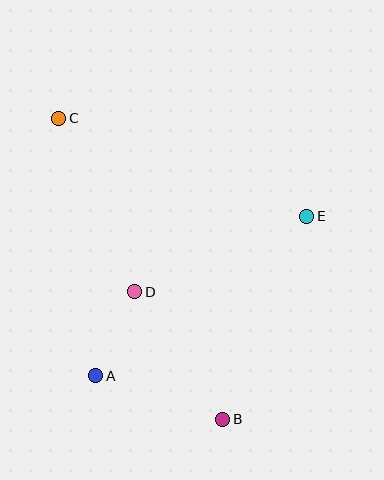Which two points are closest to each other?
Points A and D are closest to each other.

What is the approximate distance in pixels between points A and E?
The distance between A and E is approximately 264 pixels.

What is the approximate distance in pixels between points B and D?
The distance between B and D is approximately 155 pixels.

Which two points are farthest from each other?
Points B and C are farthest from each other.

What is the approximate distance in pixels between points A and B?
The distance between A and B is approximately 134 pixels.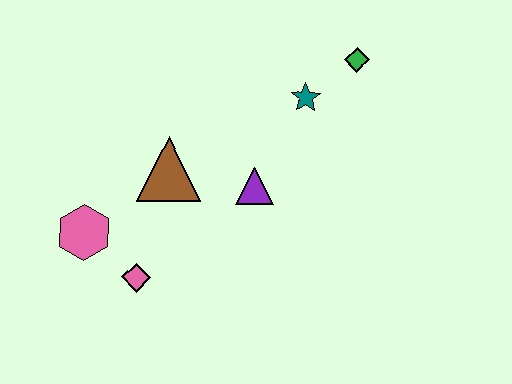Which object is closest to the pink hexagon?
The pink diamond is closest to the pink hexagon.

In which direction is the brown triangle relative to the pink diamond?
The brown triangle is above the pink diamond.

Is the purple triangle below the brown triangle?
Yes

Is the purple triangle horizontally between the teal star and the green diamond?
No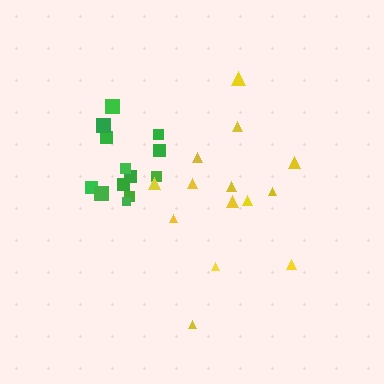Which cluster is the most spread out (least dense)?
Yellow.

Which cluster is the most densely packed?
Green.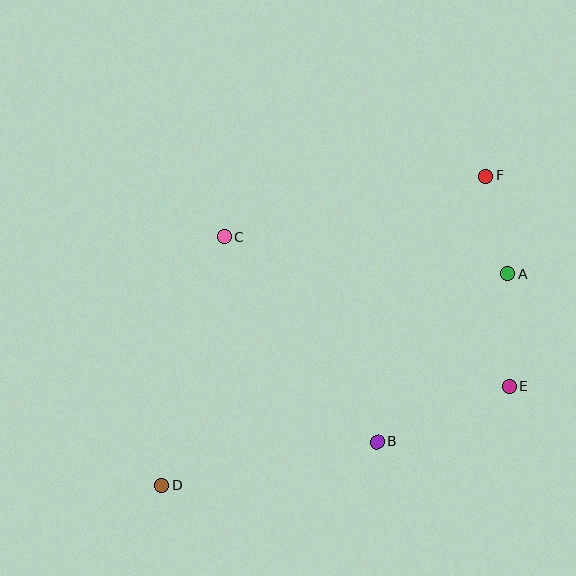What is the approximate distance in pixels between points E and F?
The distance between E and F is approximately 212 pixels.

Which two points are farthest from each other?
Points D and F are farthest from each other.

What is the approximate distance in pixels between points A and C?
The distance between A and C is approximately 286 pixels.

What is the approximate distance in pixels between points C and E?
The distance between C and E is approximately 322 pixels.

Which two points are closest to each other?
Points A and F are closest to each other.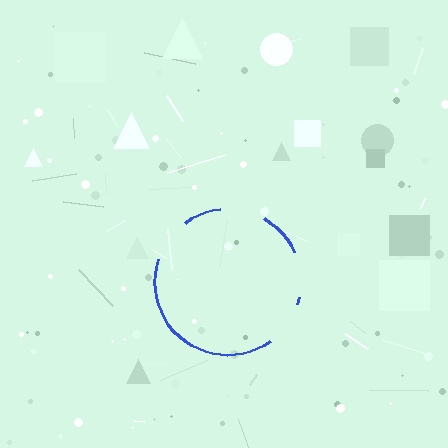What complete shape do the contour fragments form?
The contour fragments form a circle.